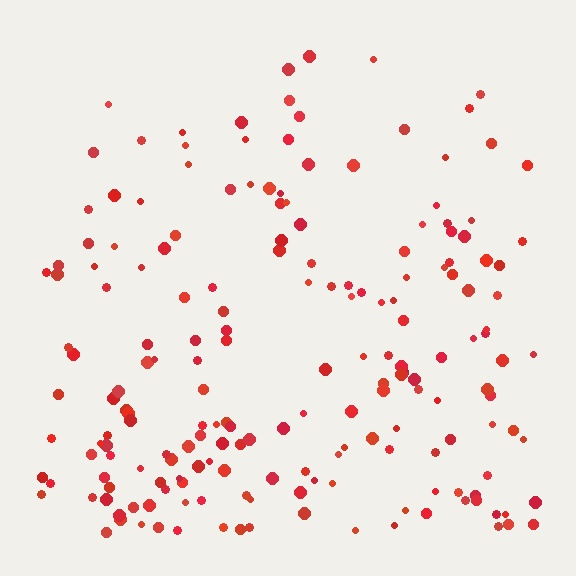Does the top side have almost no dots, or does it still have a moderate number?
Still a moderate number, just noticeably fewer than the bottom.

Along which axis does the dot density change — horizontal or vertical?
Vertical.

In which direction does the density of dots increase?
From top to bottom, with the bottom side densest.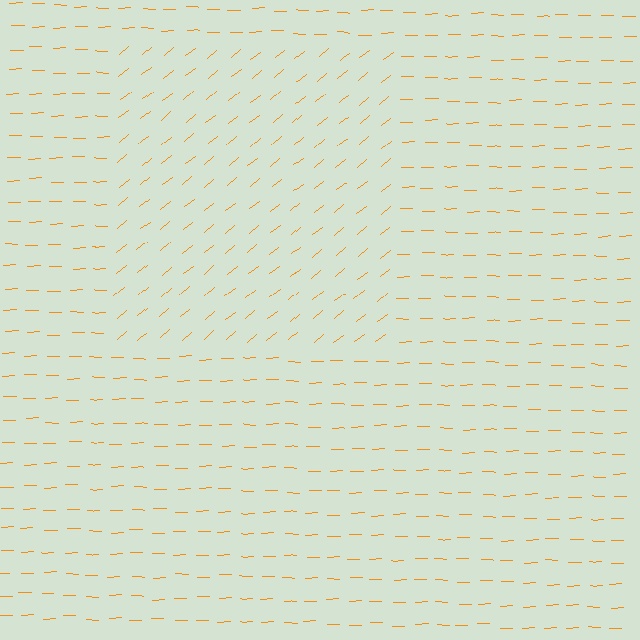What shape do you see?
I see a rectangle.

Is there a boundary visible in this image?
Yes, there is a texture boundary formed by a change in line orientation.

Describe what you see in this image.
The image is filled with small orange line segments. A rectangle region in the image has lines oriented differently from the surrounding lines, creating a visible texture boundary.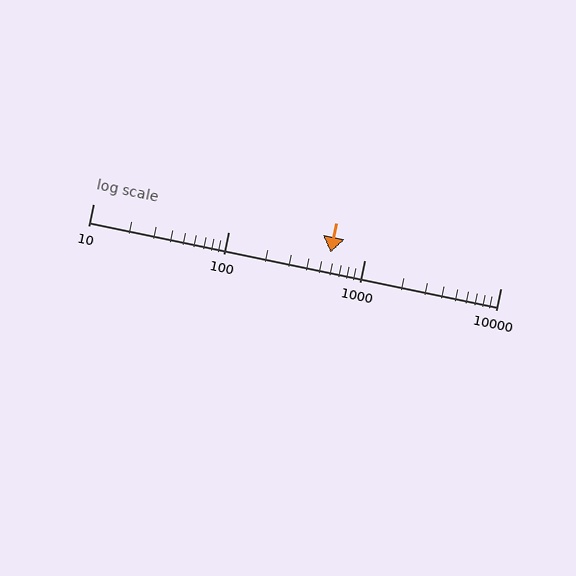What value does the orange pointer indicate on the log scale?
The pointer indicates approximately 560.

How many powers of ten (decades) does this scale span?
The scale spans 3 decades, from 10 to 10000.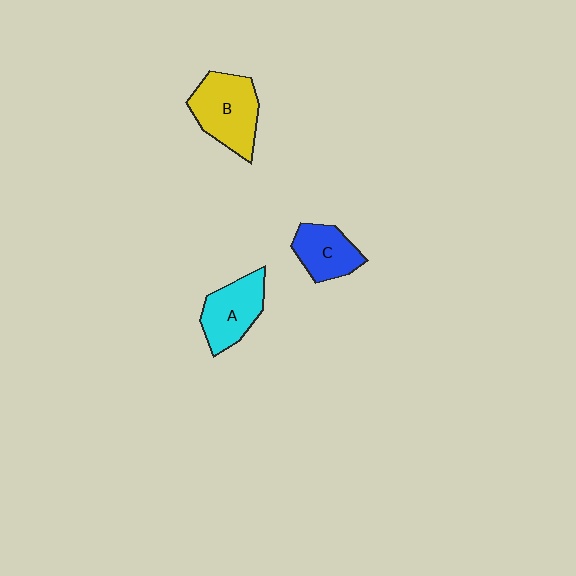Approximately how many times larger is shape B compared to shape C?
Approximately 1.5 times.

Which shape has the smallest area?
Shape C (blue).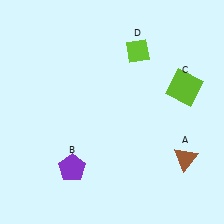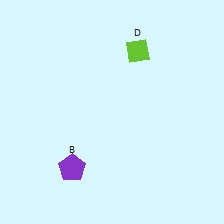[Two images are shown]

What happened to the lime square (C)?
The lime square (C) was removed in Image 2. It was in the top-right area of Image 1.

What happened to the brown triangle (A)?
The brown triangle (A) was removed in Image 2. It was in the bottom-right area of Image 1.